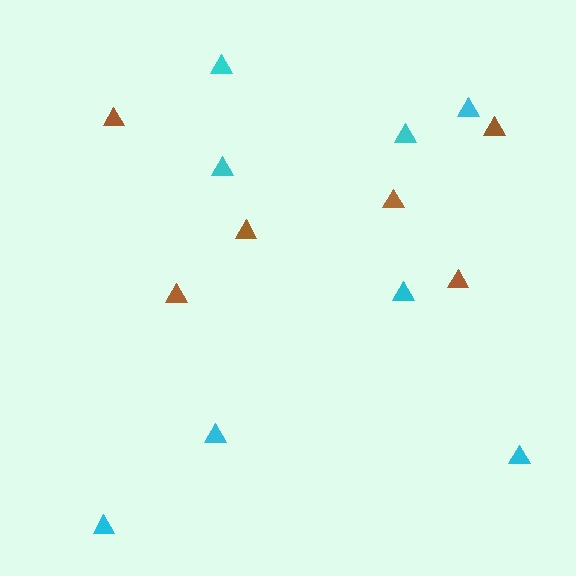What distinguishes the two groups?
There are 2 groups: one group of brown triangles (6) and one group of cyan triangles (8).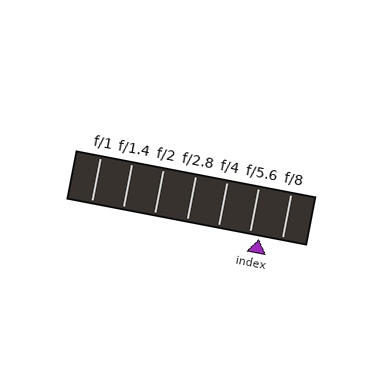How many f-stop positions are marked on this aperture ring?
There are 7 f-stop positions marked.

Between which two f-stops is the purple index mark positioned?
The index mark is between f/5.6 and f/8.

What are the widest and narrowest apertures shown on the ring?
The widest aperture shown is f/1 and the narrowest is f/8.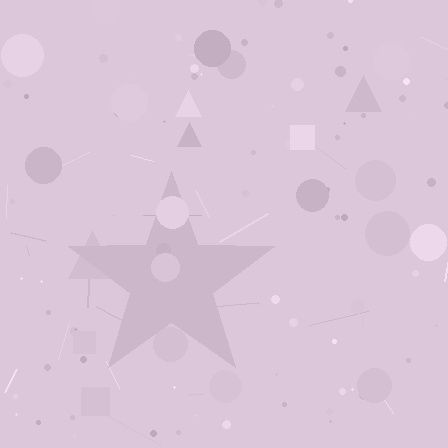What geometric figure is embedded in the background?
A star is embedded in the background.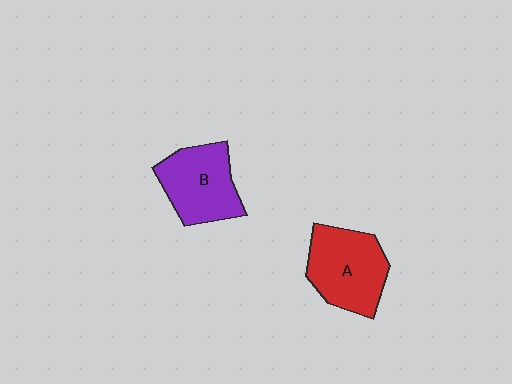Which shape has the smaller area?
Shape B (purple).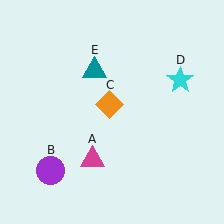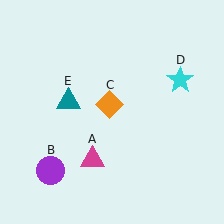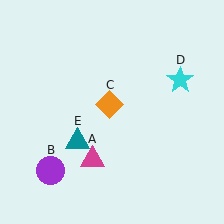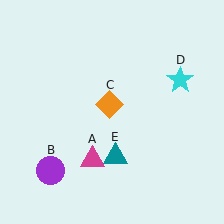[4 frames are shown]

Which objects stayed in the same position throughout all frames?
Magenta triangle (object A) and purple circle (object B) and orange diamond (object C) and cyan star (object D) remained stationary.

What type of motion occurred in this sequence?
The teal triangle (object E) rotated counterclockwise around the center of the scene.